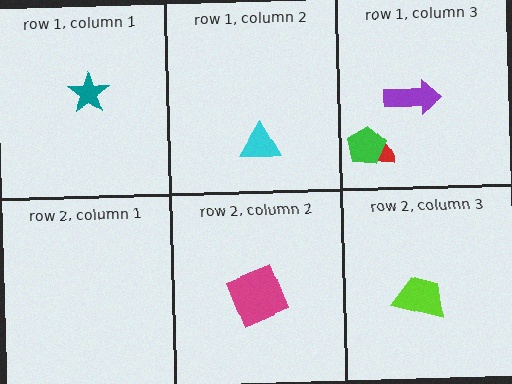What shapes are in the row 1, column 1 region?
The teal star.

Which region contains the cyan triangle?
The row 1, column 2 region.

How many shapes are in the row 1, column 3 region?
3.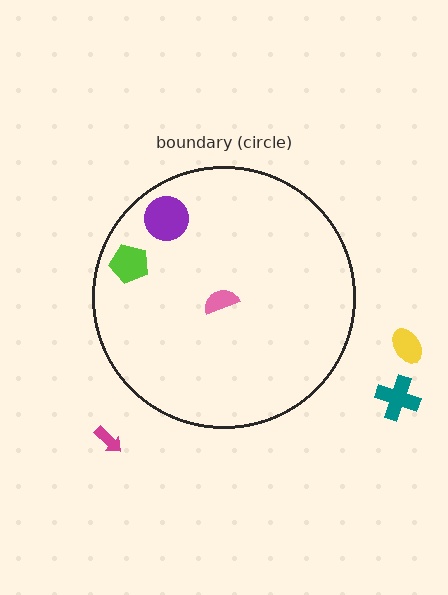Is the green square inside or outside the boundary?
Inside.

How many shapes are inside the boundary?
4 inside, 3 outside.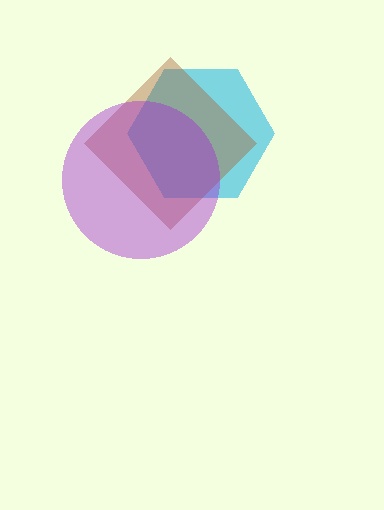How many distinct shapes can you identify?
There are 3 distinct shapes: a cyan hexagon, a brown diamond, a purple circle.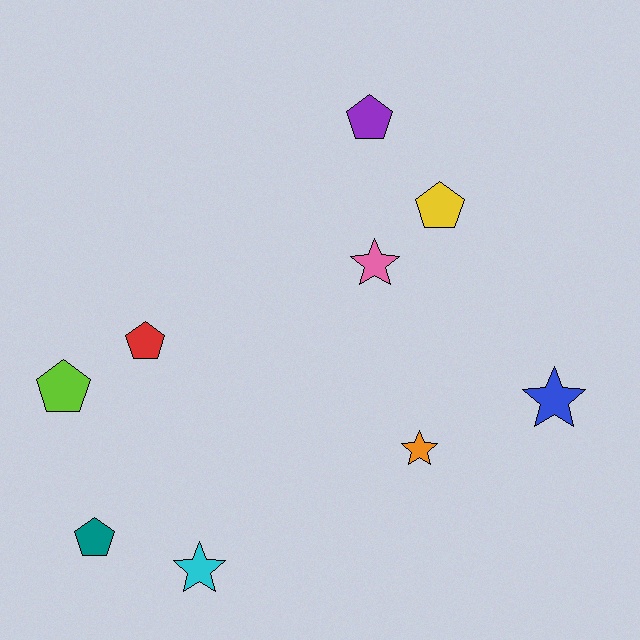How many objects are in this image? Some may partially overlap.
There are 9 objects.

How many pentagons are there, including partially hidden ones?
There are 5 pentagons.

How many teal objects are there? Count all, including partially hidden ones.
There is 1 teal object.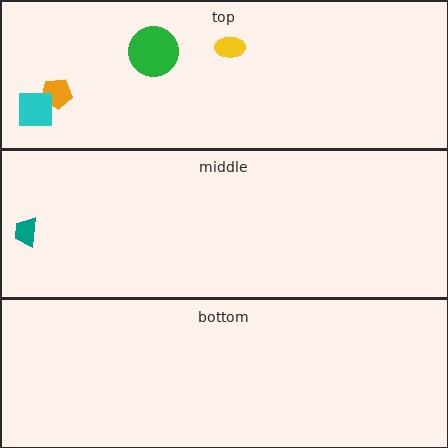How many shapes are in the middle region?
1.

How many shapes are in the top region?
4.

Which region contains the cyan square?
The top region.